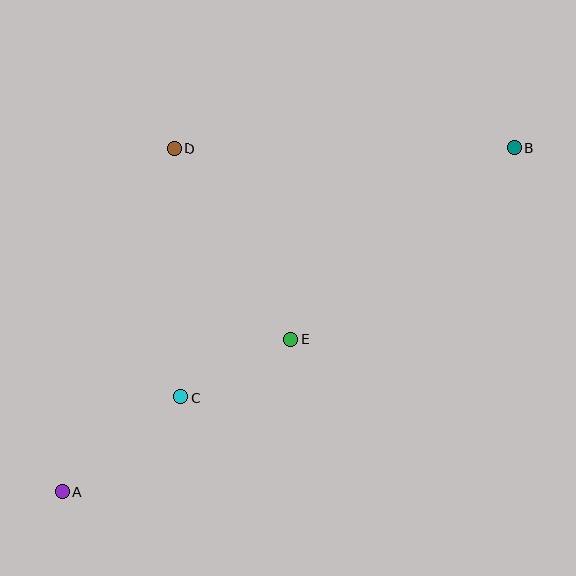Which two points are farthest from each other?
Points A and B are farthest from each other.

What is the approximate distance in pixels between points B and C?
The distance between B and C is approximately 416 pixels.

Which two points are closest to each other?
Points C and E are closest to each other.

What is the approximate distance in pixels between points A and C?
The distance between A and C is approximately 152 pixels.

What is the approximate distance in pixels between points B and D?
The distance between B and D is approximately 340 pixels.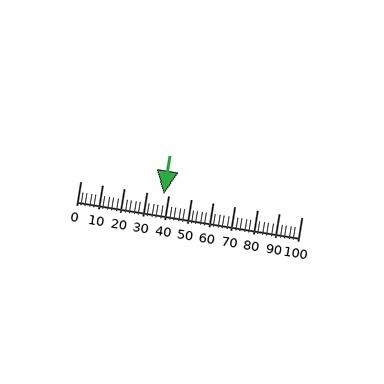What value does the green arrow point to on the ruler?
The green arrow points to approximately 38.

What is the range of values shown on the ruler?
The ruler shows values from 0 to 100.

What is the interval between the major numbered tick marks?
The major tick marks are spaced 10 units apart.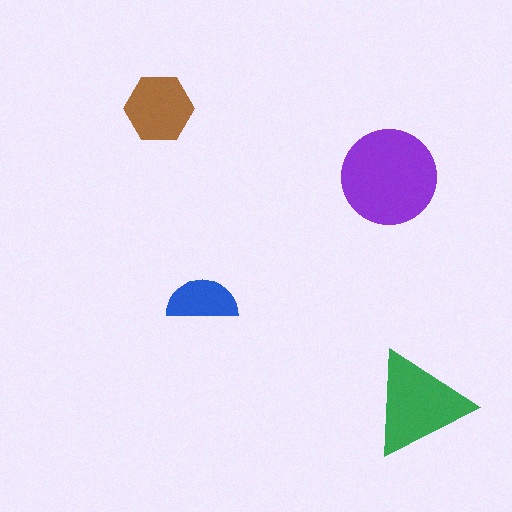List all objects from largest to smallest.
The purple circle, the green triangle, the brown hexagon, the blue semicircle.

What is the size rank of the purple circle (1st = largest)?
1st.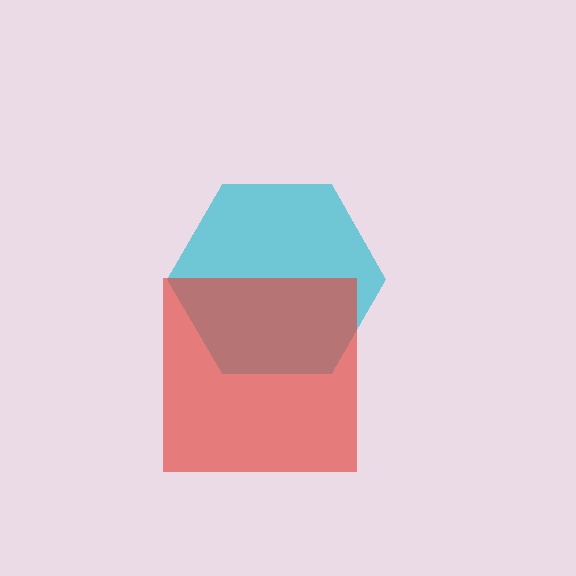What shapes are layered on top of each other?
The layered shapes are: a cyan hexagon, a red square.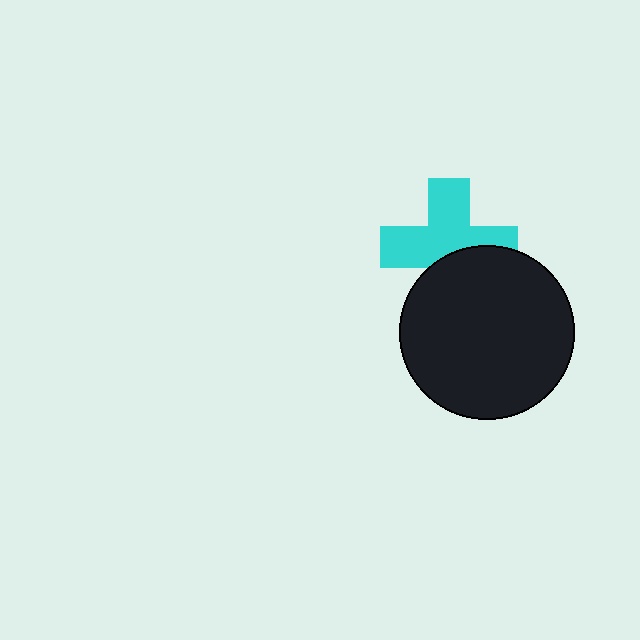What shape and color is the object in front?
The object in front is a black circle.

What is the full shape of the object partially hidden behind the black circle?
The partially hidden object is a cyan cross.